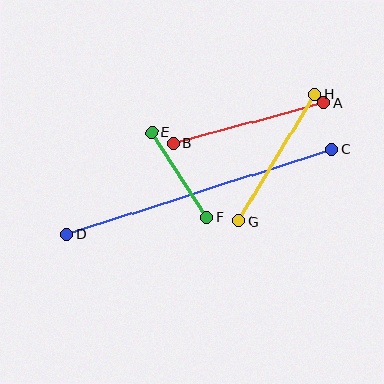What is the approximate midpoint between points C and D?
The midpoint is at approximately (199, 192) pixels.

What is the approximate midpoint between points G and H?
The midpoint is at approximately (277, 158) pixels.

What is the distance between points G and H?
The distance is approximately 148 pixels.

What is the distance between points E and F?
The distance is approximately 102 pixels.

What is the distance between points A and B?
The distance is approximately 156 pixels.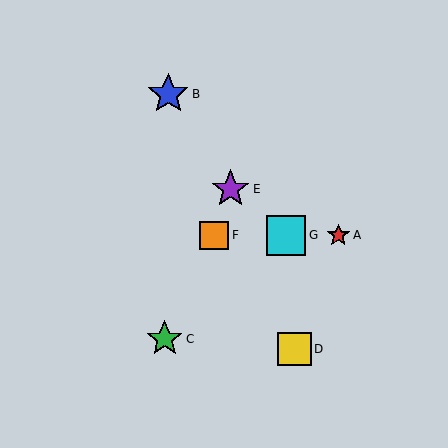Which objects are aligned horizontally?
Objects A, F, G are aligned horizontally.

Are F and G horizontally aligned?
Yes, both are at y≈235.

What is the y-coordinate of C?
Object C is at y≈339.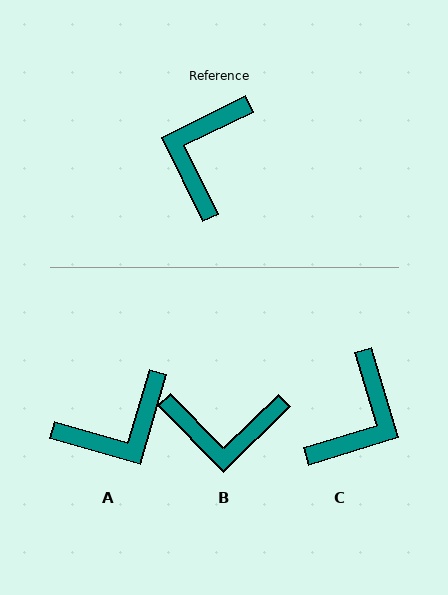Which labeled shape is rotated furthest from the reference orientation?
C, about 171 degrees away.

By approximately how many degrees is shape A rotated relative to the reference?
Approximately 138 degrees counter-clockwise.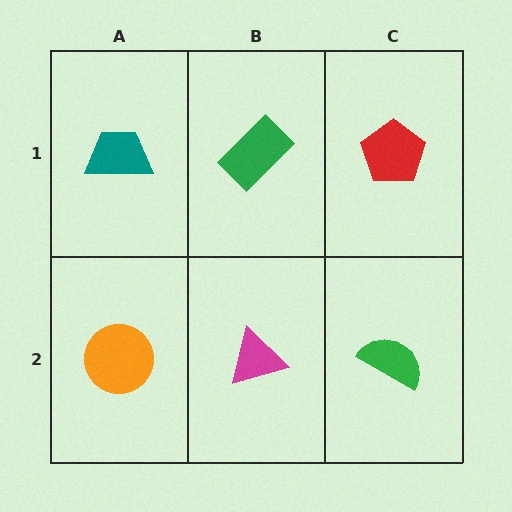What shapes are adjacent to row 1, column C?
A green semicircle (row 2, column C), a green rectangle (row 1, column B).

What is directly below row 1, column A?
An orange circle.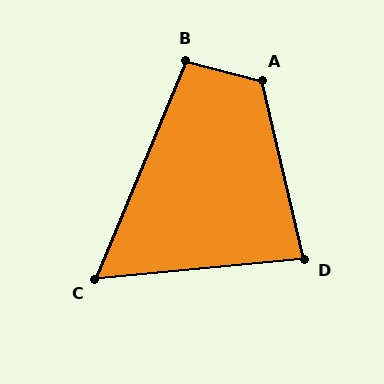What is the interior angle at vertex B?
Approximately 98 degrees (obtuse).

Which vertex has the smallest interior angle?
C, at approximately 62 degrees.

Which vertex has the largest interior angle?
A, at approximately 118 degrees.